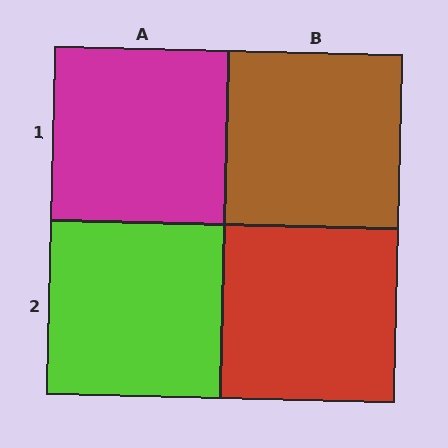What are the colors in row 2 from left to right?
Lime, red.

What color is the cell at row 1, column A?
Magenta.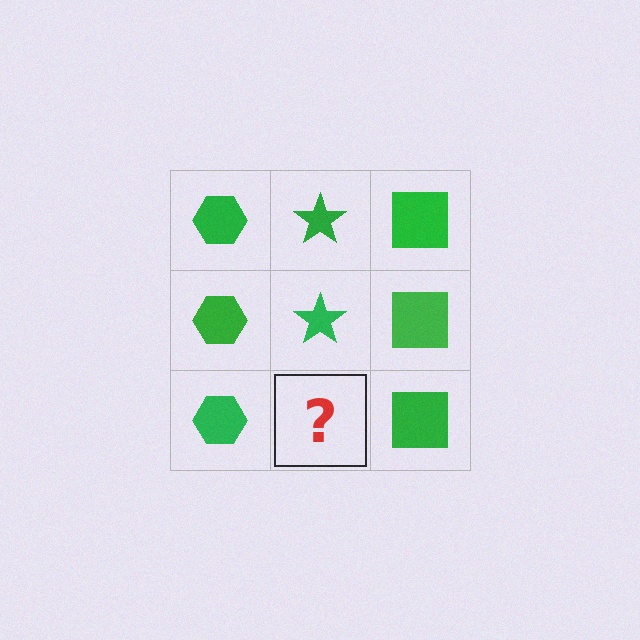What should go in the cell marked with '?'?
The missing cell should contain a green star.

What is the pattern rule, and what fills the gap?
The rule is that each column has a consistent shape. The gap should be filled with a green star.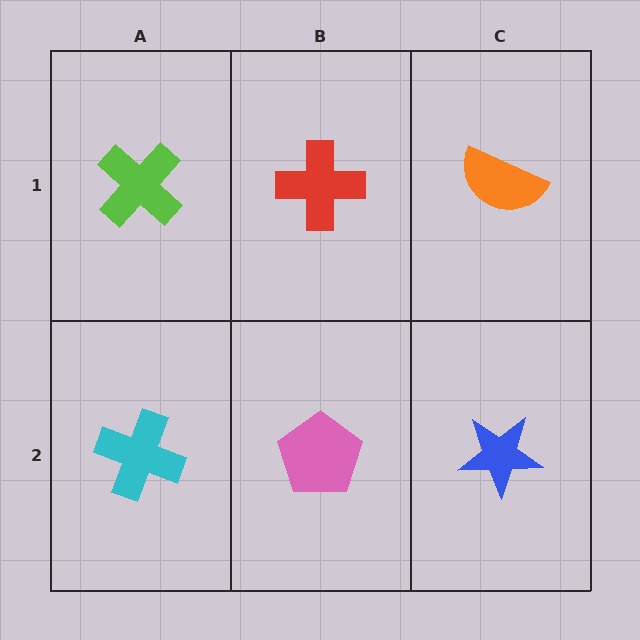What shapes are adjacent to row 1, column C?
A blue star (row 2, column C), a red cross (row 1, column B).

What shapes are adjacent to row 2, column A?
A lime cross (row 1, column A), a pink pentagon (row 2, column B).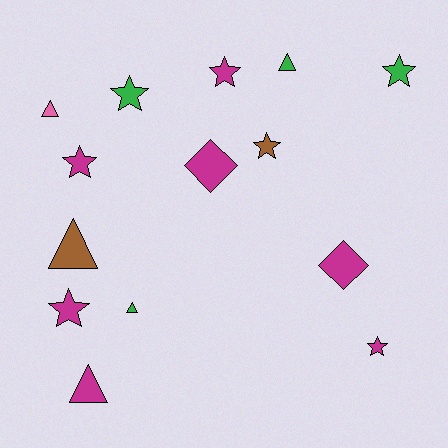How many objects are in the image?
There are 14 objects.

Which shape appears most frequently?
Star, with 7 objects.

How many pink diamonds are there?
There are no pink diamonds.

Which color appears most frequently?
Magenta, with 7 objects.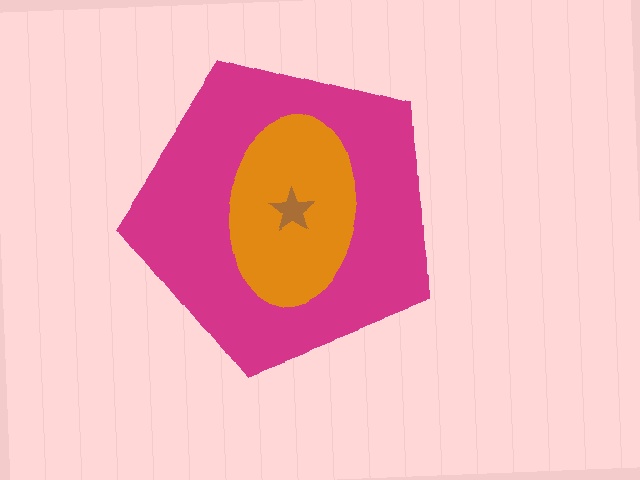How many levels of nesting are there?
3.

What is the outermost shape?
The magenta pentagon.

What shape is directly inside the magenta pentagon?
The orange ellipse.